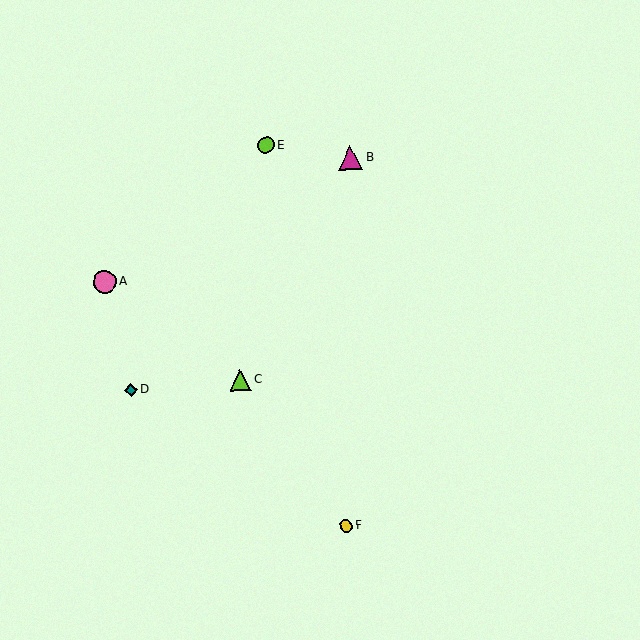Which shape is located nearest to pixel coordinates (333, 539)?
The yellow circle (labeled F) at (346, 526) is nearest to that location.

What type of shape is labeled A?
Shape A is a pink circle.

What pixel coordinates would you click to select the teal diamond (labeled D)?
Click at (131, 390) to select the teal diamond D.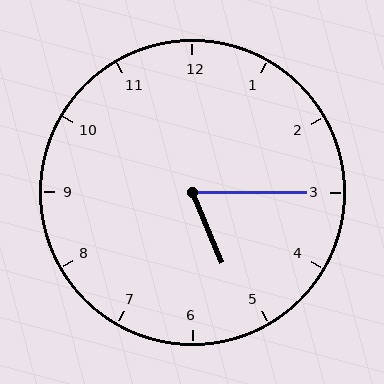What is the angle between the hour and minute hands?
Approximately 68 degrees.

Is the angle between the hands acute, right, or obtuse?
It is acute.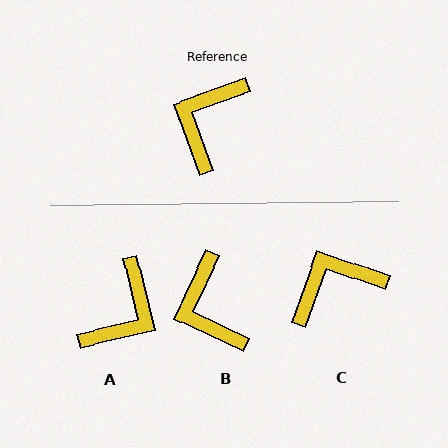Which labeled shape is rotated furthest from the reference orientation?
A, about 173 degrees away.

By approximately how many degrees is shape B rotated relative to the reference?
Approximately 45 degrees counter-clockwise.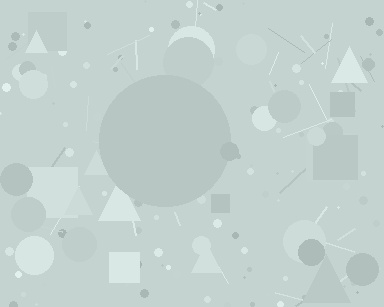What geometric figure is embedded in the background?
A circle is embedded in the background.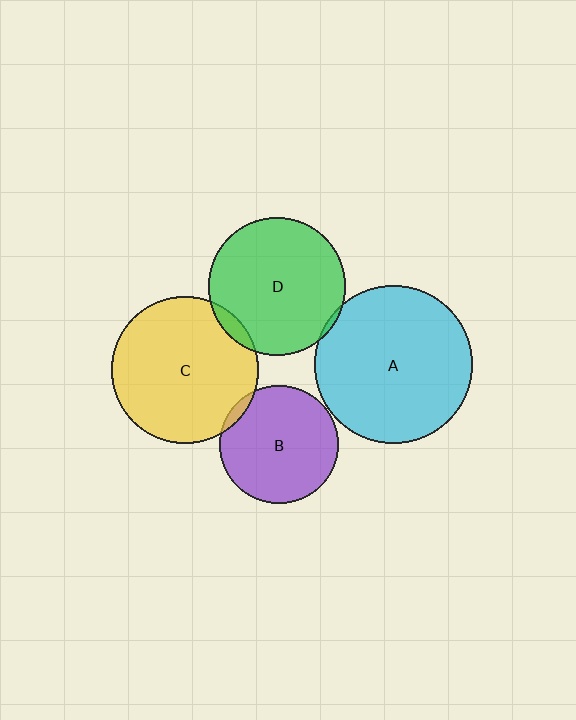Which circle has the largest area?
Circle A (cyan).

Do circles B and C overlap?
Yes.